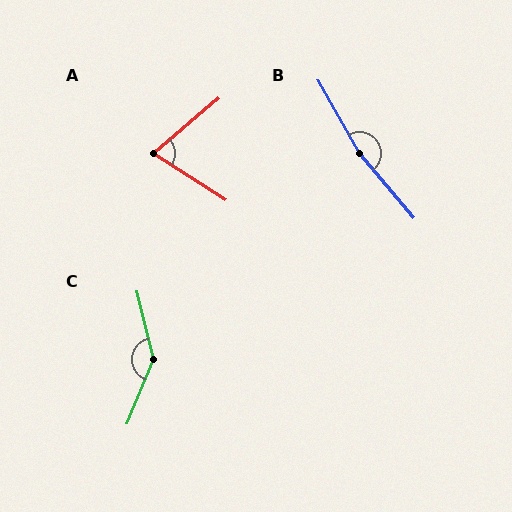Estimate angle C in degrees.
Approximately 144 degrees.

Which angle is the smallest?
A, at approximately 73 degrees.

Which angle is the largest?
B, at approximately 169 degrees.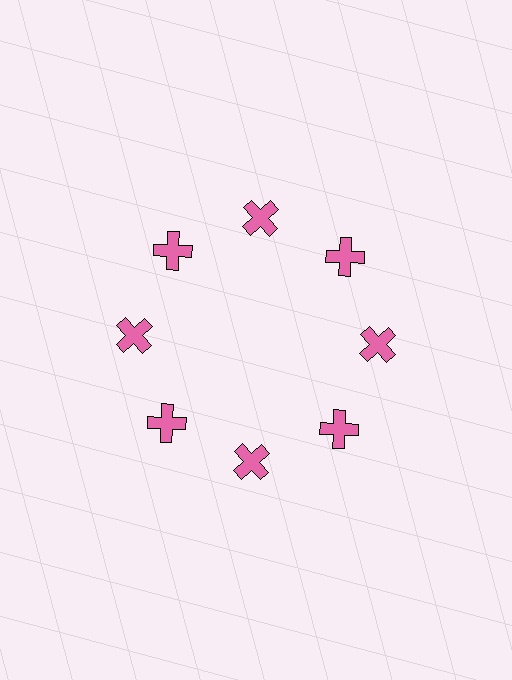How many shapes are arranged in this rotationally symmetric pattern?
There are 8 shapes, arranged in 8 groups of 1.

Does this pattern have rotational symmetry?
Yes, this pattern has 8-fold rotational symmetry. It looks the same after rotating 45 degrees around the center.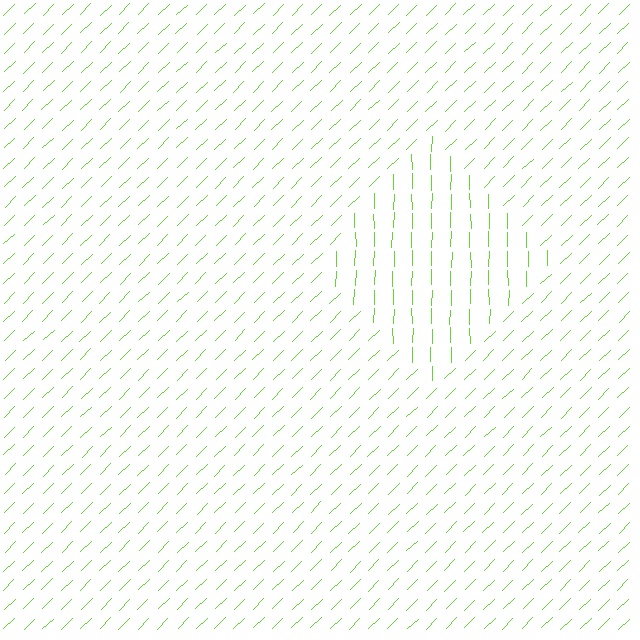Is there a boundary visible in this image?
Yes, there is a texture boundary formed by a change in line orientation.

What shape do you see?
I see a diamond.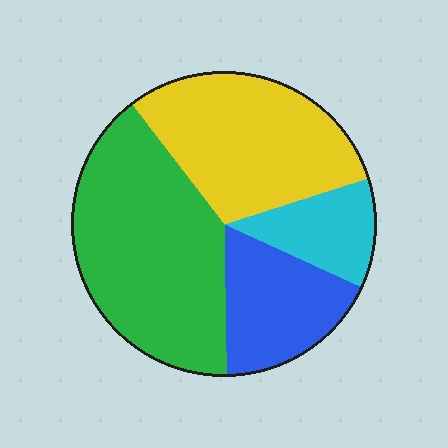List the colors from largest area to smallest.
From largest to smallest: green, yellow, blue, cyan.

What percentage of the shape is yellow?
Yellow takes up about one third (1/3) of the shape.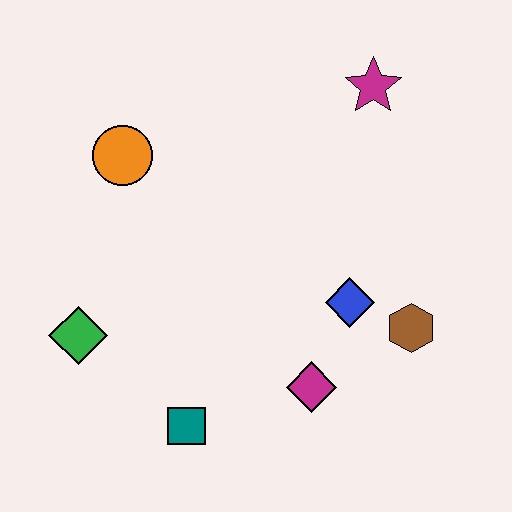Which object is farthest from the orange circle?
The brown hexagon is farthest from the orange circle.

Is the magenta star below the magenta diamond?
No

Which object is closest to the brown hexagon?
The blue diamond is closest to the brown hexagon.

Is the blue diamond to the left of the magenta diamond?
No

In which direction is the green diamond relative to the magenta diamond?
The green diamond is to the left of the magenta diamond.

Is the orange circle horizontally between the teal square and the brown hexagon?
No